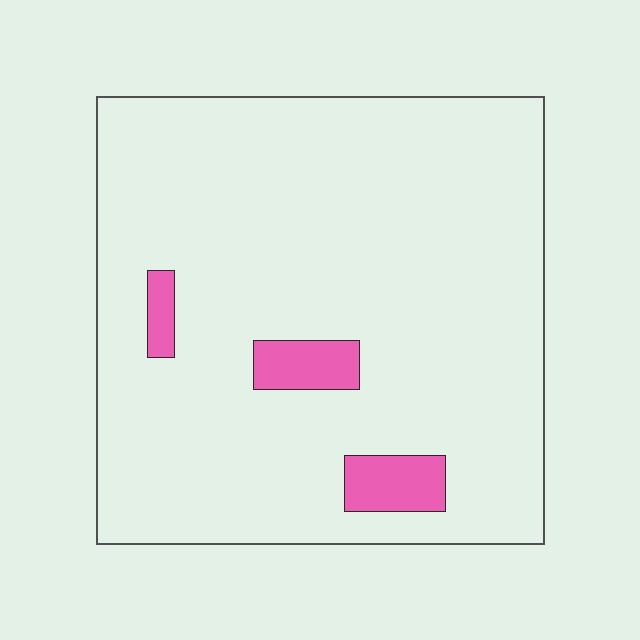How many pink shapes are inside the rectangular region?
3.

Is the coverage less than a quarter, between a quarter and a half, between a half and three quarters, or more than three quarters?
Less than a quarter.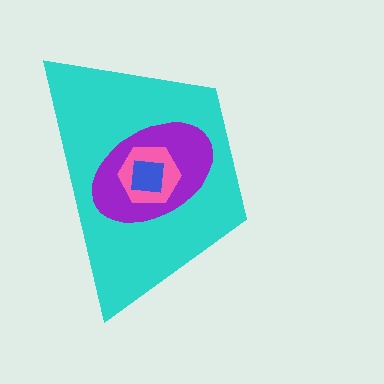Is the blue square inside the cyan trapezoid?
Yes.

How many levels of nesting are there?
4.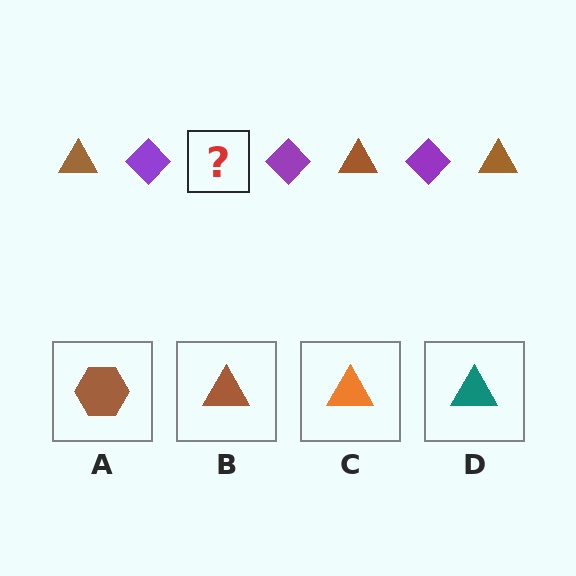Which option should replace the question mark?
Option B.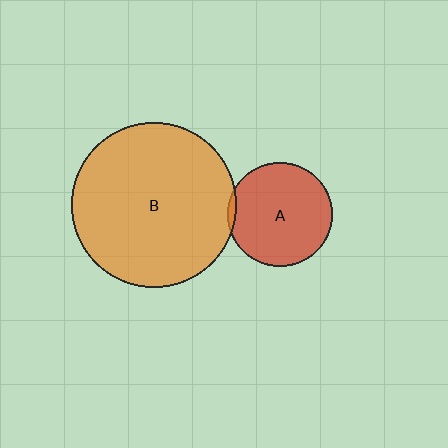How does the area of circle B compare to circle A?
Approximately 2.5 times.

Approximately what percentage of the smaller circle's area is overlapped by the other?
Approximately 5%.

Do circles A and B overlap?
Yes.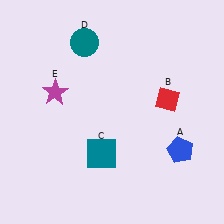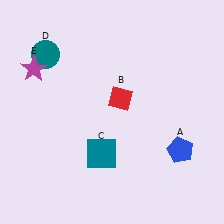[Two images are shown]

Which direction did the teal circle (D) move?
The teal circle (D) moved left.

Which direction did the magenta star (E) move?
The magenta star (E) moved up.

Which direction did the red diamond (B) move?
The red diamond (B) moved left.